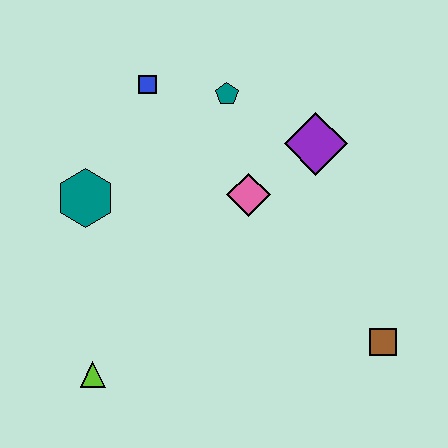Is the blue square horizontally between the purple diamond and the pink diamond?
No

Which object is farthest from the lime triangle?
The purple diamond is farthest from the lime triangle.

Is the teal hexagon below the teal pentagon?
Yes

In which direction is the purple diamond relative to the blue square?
The purple diamond is to the right of the blue square.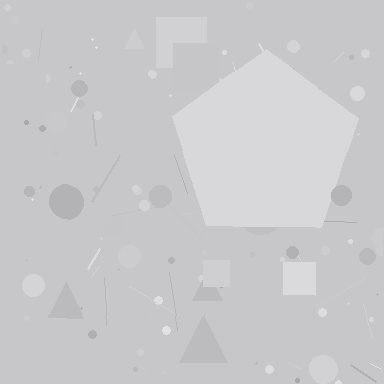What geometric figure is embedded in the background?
A pentagon is embedded in the background.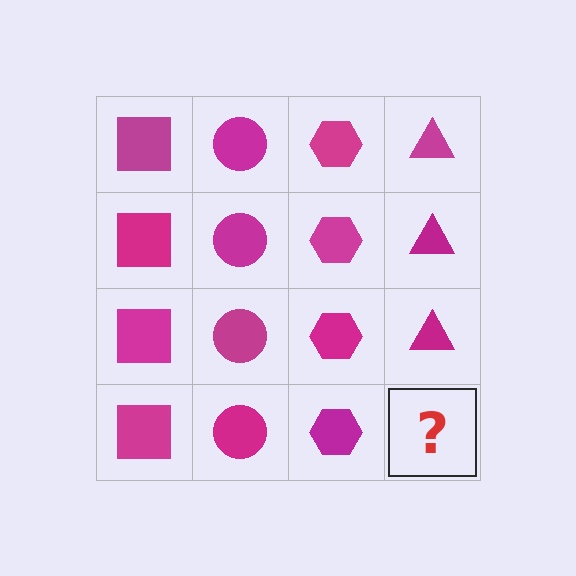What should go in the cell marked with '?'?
The missing cell should contain a magenta triangle.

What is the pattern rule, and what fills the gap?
The rule is that each column has a consistent shape. The gap should be filled with a magenta triangle.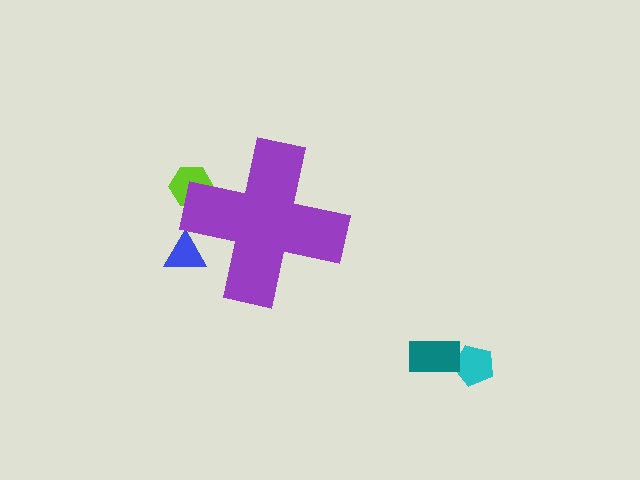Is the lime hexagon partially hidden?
Yes, the lime hexagon is partially hidden behind the purple cross.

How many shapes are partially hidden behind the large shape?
2 shapes are partially hidden.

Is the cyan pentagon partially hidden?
No, the cyan pentagon is fully visible.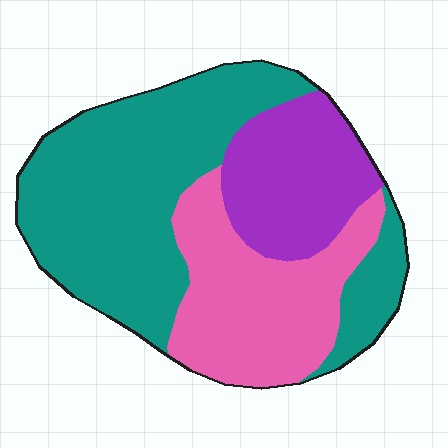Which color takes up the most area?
Teal, at roughly 50%.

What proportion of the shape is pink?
Pink takes up between a quarter and a half of the shape.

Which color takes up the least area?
Purple, at roughly 20%.